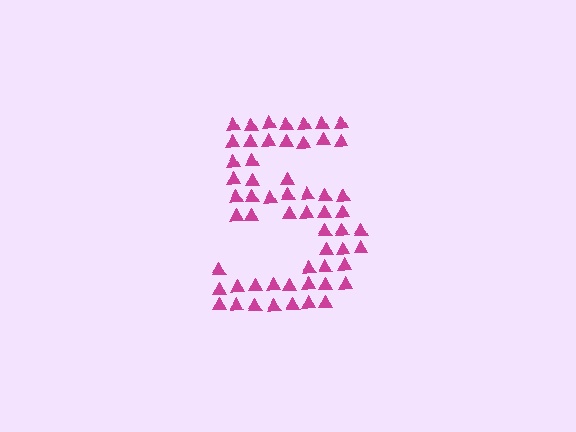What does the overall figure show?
The overall figure shows the digit 5.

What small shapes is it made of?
It is made of small triangles.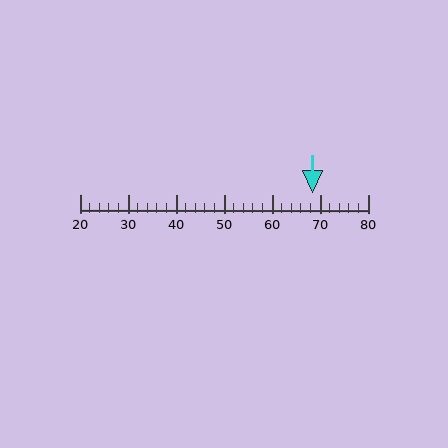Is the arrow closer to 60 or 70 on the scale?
The arrow is closer to 70.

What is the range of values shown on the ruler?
The ruler shows values from 20 to 80.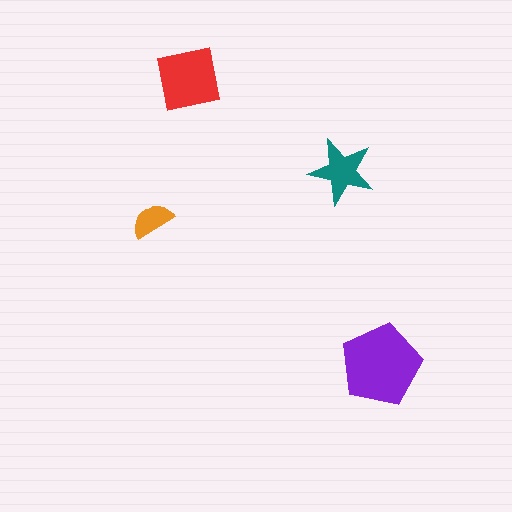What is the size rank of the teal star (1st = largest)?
3rd.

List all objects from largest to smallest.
The purple pentagon, the red square, the teal star, the orange semicircle.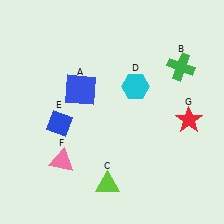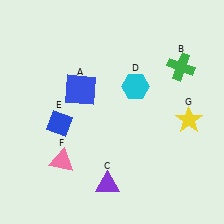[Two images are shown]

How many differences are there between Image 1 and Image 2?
There are 2 differences between the two images.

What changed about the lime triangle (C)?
In Image 1, C is lime. In Image 2, it changed to purple.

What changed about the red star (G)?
In Image 1, G is red. In Image 2, it changed to yellow.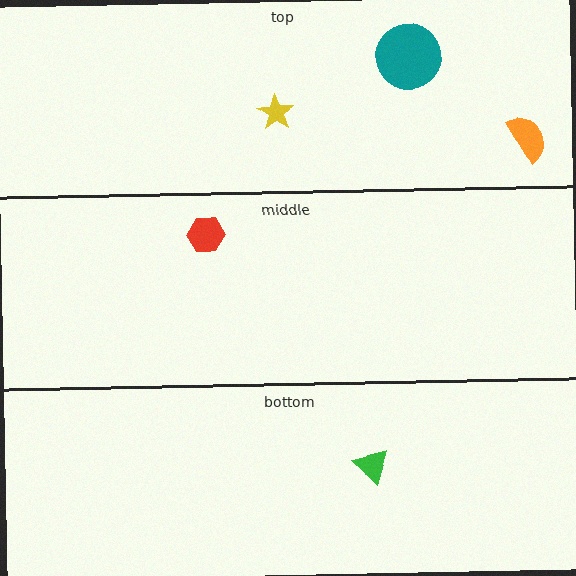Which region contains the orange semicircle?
The top region.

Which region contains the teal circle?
The top region.